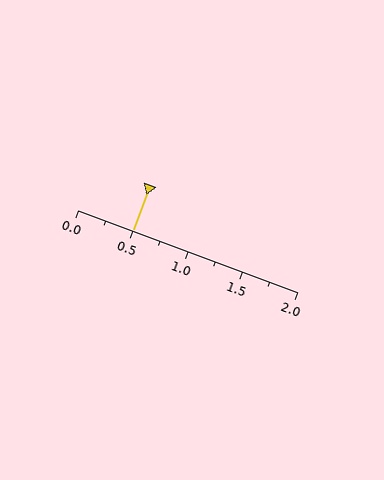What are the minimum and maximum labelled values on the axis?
The axis runs from 0.0 to 2.0.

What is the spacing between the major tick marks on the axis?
The major ticks are spaced 0.5 apart.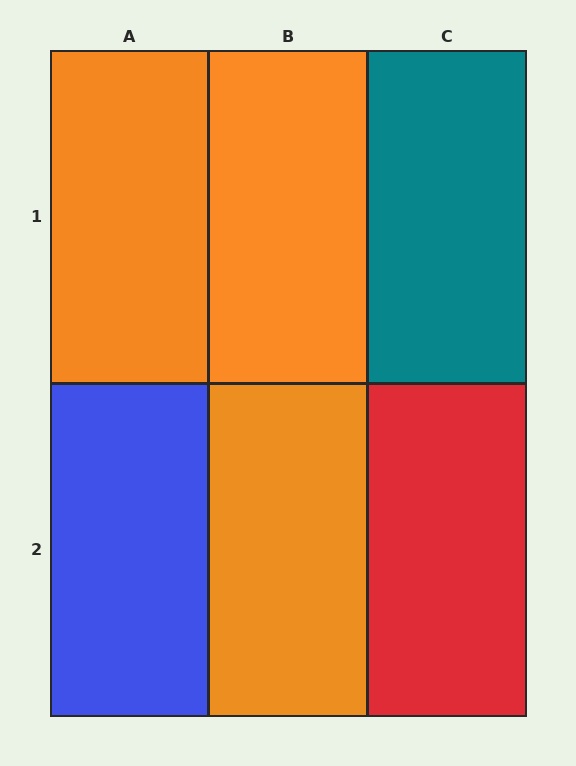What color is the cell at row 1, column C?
Teal.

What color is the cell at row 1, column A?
Orange.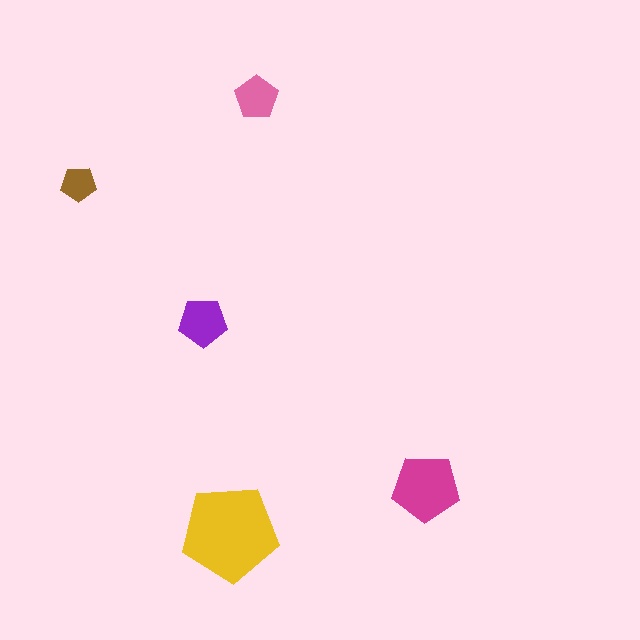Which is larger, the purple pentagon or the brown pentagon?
The purple one.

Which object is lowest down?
The yellow pentagon is bottommost.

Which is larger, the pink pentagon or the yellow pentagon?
The yellow one.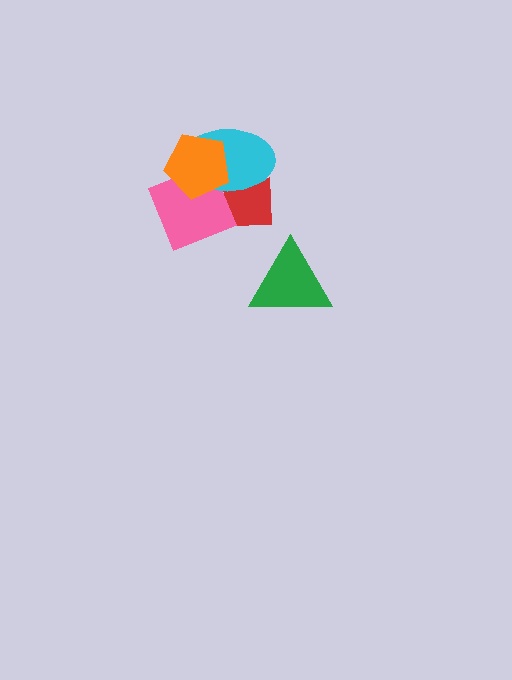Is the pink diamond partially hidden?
Yes, it is partially covered by another shape.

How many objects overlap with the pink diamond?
3 objects overlap with the pink diamond.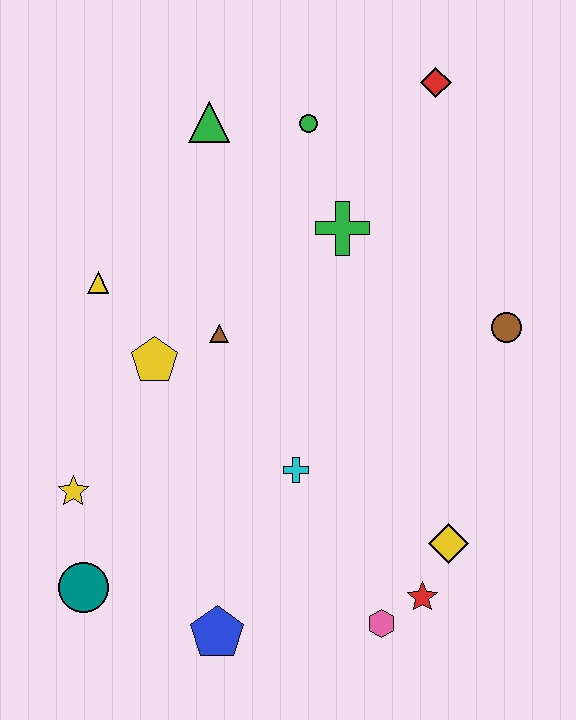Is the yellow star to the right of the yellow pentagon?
No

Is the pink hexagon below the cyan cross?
Yes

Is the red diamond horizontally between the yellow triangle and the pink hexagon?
No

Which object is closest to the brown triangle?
The yellow pentagon is closest to the brown triangle.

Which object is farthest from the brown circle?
The teal circle is farthest from the brown circle.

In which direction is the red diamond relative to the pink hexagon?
The red diamond is above the pink hexagon.